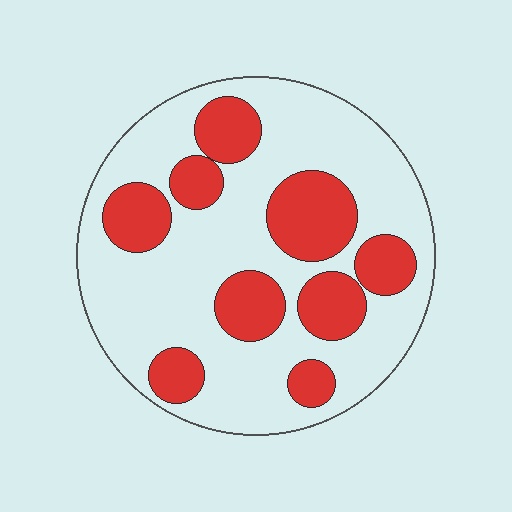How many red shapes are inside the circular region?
9.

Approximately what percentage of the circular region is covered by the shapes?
Approximately 30%.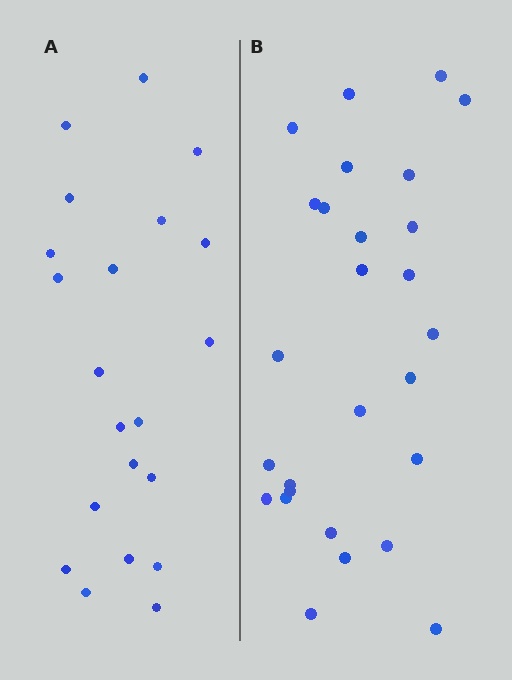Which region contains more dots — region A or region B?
Region B (the right region) has more dots.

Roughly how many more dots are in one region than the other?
Region B has about 6 more dots than region A.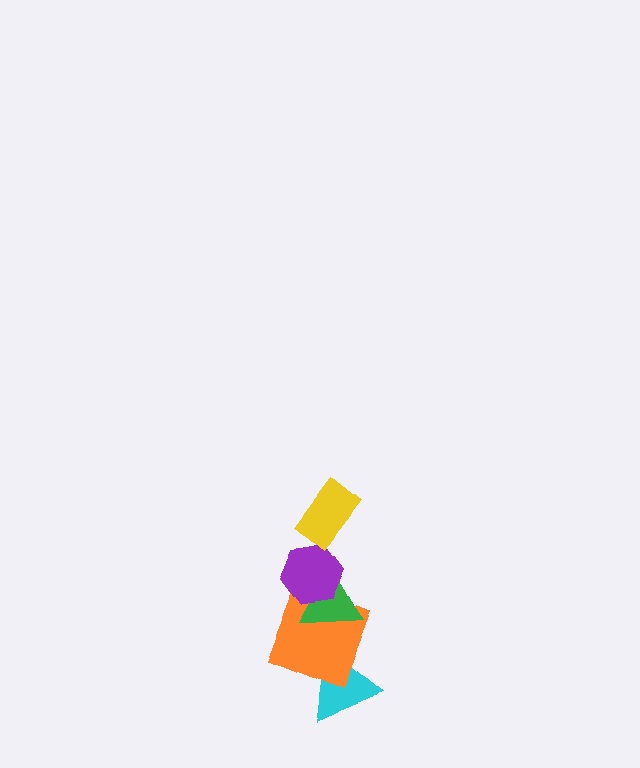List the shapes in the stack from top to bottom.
From top to bottom: the yellow rectangle, the purple hexagon, the green triangle, the orange square, the cyan triangle.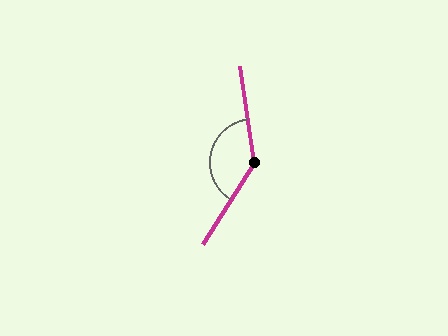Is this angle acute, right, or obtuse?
It is obtuse.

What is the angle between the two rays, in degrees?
Approximately 140 degrees.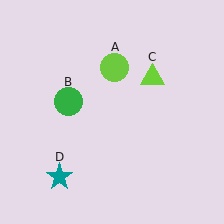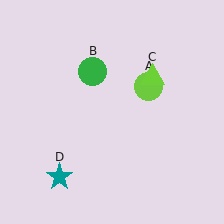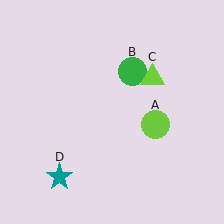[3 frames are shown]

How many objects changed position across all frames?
2 objects changed position: lime circle (object A), green circle (object B).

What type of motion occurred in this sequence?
The lime circle (object A), green circle (object B) rotated clockwise around the center of the scene.